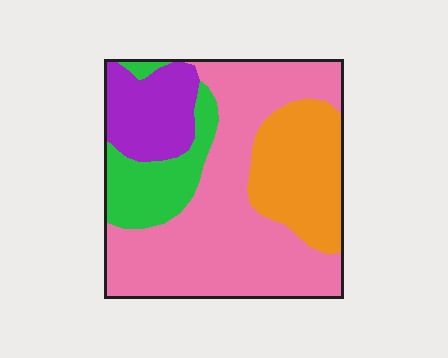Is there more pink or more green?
Pink.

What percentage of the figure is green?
Green takes up about one eighth (1/8) of the figure.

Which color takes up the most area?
Pink, at roughly 50%.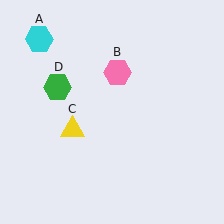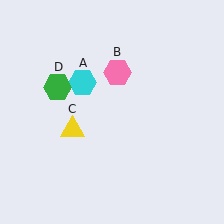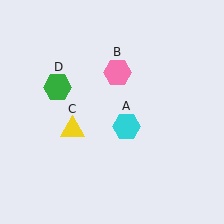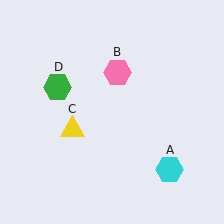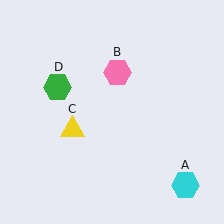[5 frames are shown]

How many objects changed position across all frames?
1 object changed position: cyan hexagon (object A).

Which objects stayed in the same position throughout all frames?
Pink hexagon (object B) and yellow triangle (object C) and green hexagon (object D) remained stationary.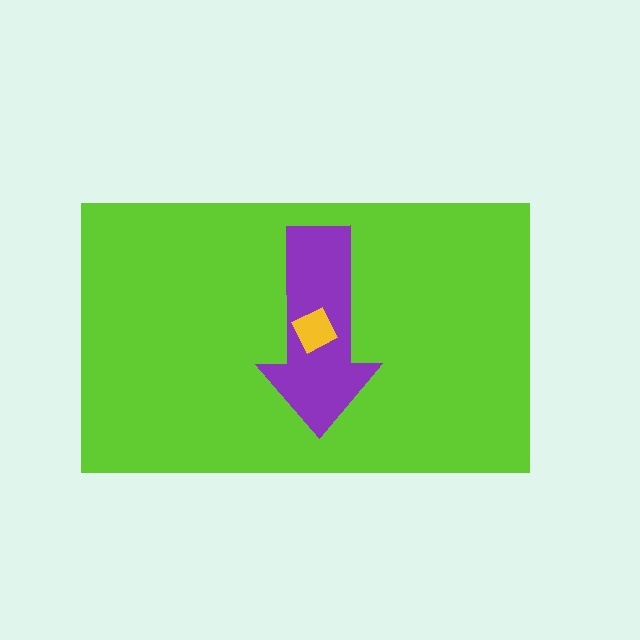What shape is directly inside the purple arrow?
The yellow square.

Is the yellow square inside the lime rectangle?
Yes.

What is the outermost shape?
The lime rectangle.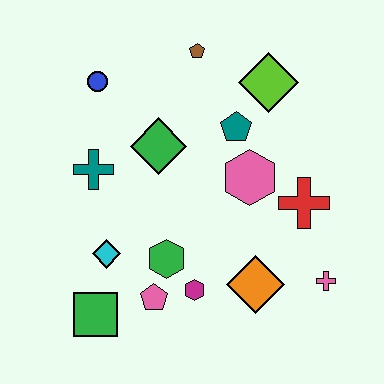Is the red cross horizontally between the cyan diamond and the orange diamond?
No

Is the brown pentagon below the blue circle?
No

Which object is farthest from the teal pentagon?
The green square is farthest from the teal pentagon.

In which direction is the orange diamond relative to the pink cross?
The orange diamond is to the left of the pink cross.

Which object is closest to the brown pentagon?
The lime diamond is closest to the brown pentagon.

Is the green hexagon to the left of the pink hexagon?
Yes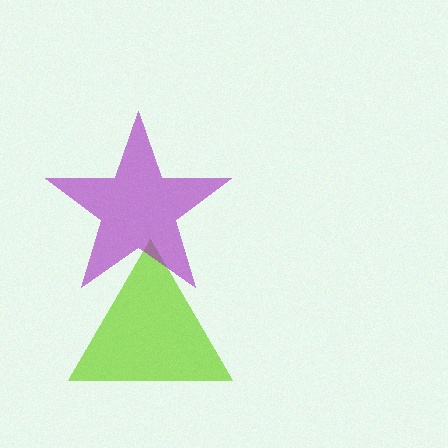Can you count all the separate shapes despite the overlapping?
Yes, there are 2 separate shapes.